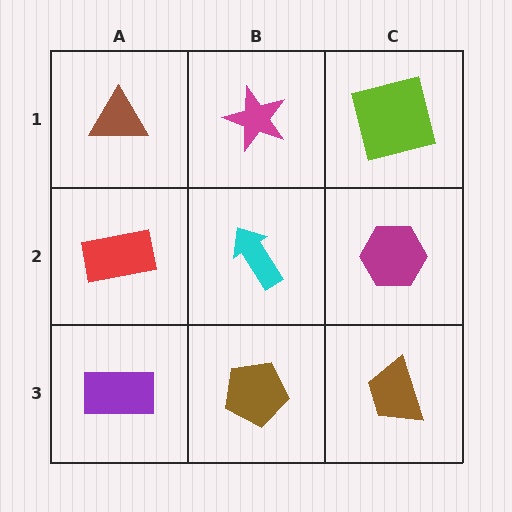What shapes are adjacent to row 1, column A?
A red rectangle (row 2, column A), a magenta star (row 1, column B).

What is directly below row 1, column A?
A red rectangle.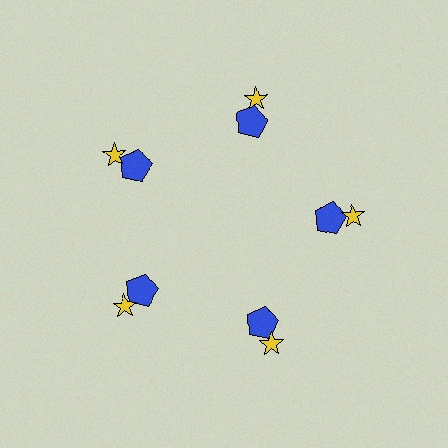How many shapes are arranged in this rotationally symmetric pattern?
There are 10 shapes, arranged in 5 groups of 2.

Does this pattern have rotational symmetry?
Yes, this pattern has 5-fold rotational symmetry. It looks the same after rotating 72 degrees around the center.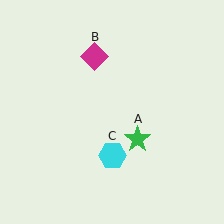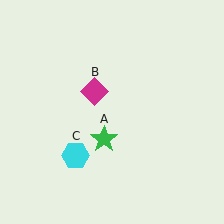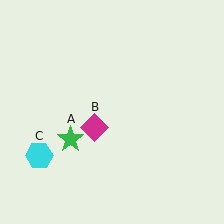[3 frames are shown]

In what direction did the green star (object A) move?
The green star (object A) moved left.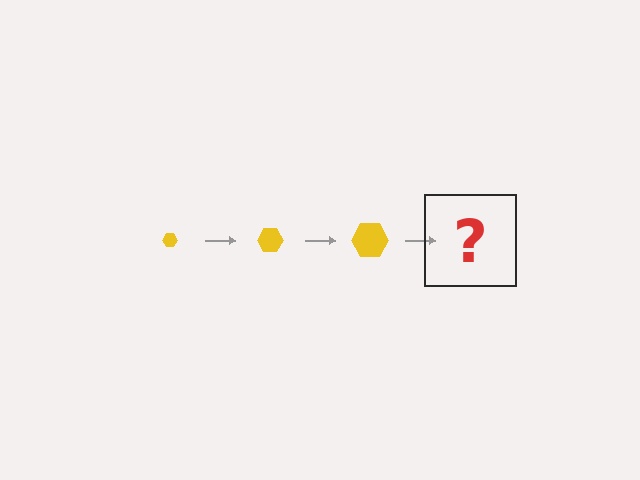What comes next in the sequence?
The next element should be a yellow hexagon, larger than the previous one.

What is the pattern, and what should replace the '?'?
The pattern is that the hexagon gets progressively larger each step. The '?' should be a yellow hexagon, larger than the previous one.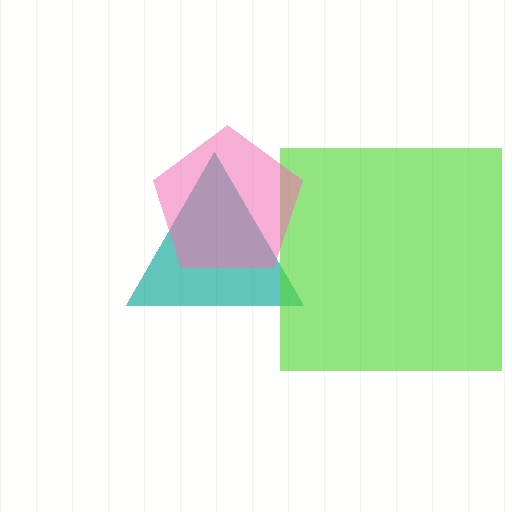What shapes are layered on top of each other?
The layered shapes are: a teal triangle, a lime square, a pink pentagon.